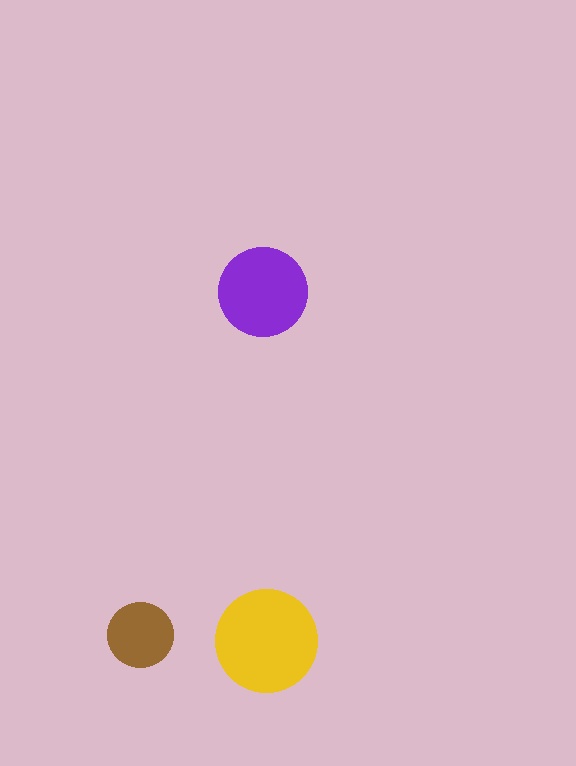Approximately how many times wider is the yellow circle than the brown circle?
About 1.5 times wider.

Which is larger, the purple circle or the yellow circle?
The yellow one.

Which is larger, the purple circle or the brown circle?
The purple one.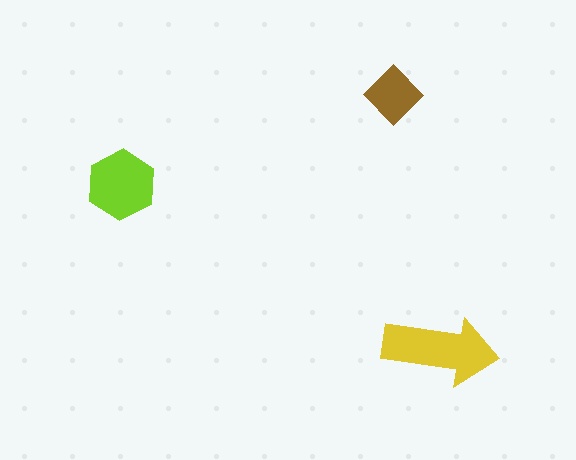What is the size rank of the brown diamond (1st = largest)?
3rd.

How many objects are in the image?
There are 3 objects in the image.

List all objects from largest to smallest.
The yellow arrow, the lime hexagon, the brown diamond.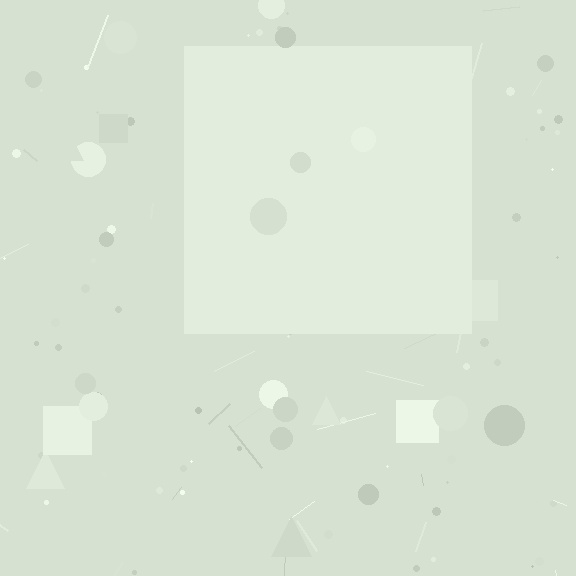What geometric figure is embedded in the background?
A square is embedded in the background.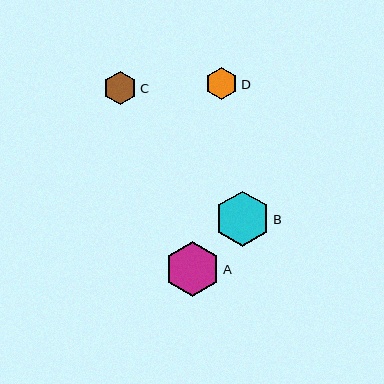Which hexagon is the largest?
Hexagon B is the largest with a size of approximately 56 pixels.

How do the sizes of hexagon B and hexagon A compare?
Hexagon B and hexagon A are approximately the same size.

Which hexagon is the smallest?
Hexagon D is the smallest with a size of approximately 32 pixels.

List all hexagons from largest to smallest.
From largest to smallest: B, A, C, D.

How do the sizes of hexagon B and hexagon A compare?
Hexagon B and hexagon A are approximately the same size.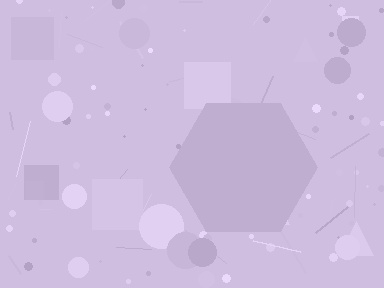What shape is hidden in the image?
A hexagon is hidden in the image.